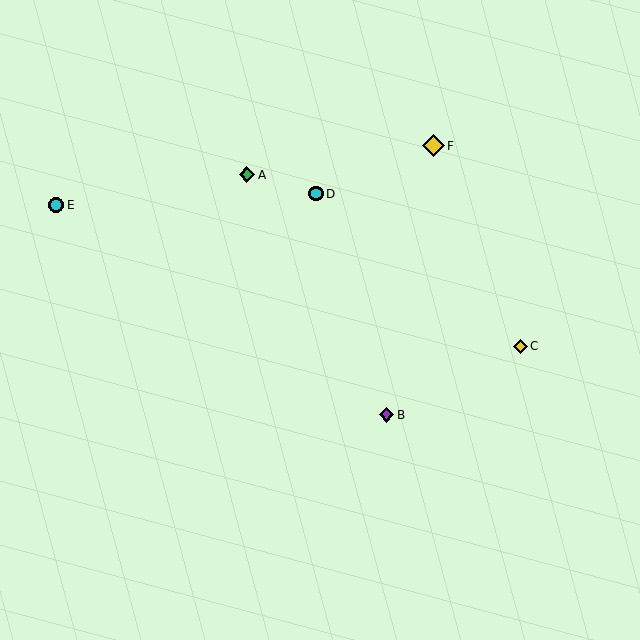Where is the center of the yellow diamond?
The center of the yellow diamond is at (433, 146).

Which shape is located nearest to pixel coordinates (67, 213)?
The cyan circle (labeled E) at (56, 205) is nearest to that location.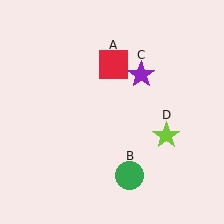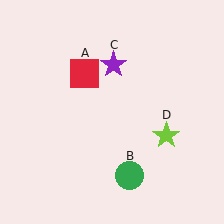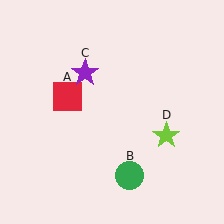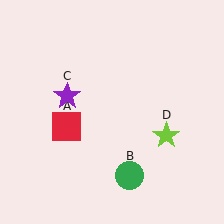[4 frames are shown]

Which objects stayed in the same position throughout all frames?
Green circle (object B) and lime star (object D) remained stationary.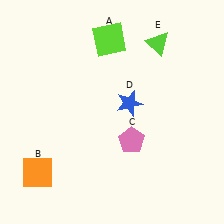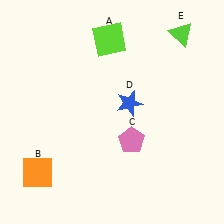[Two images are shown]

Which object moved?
The lime triangle (E) moved right.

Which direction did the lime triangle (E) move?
The lime triangle (E) moved right.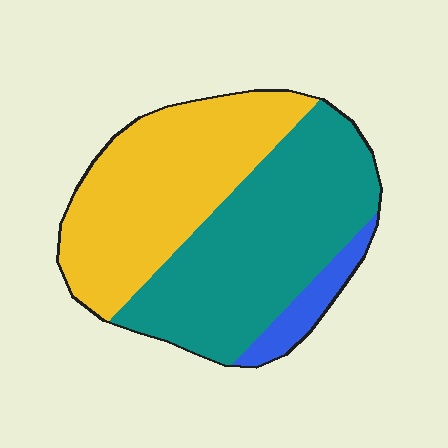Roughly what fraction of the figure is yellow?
Yellow takes up about two fifths (2/5) of the figure.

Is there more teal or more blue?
Teal.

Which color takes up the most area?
Teal, at roughly 50%.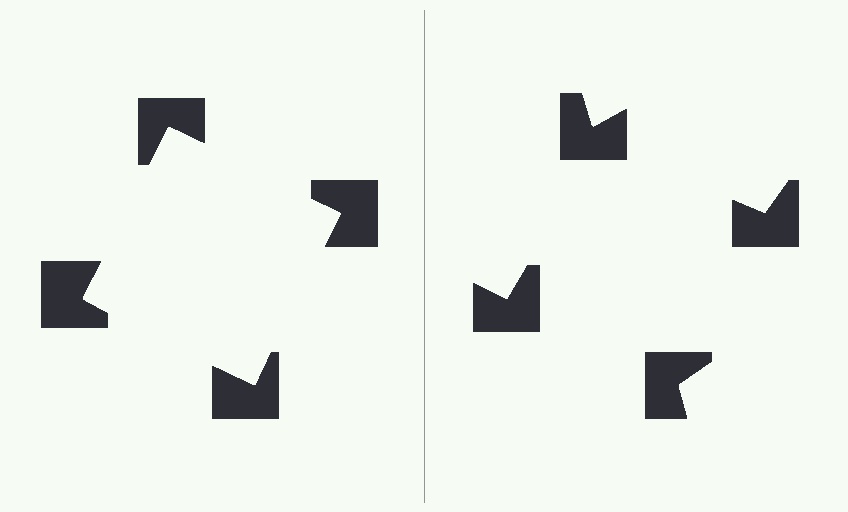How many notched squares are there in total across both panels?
8 — 4 on each side.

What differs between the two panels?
The notched squares are positioned identically on both sides; only the wedge orientations differ. On the left they align to a square; on the right they are misaligned.